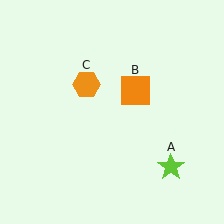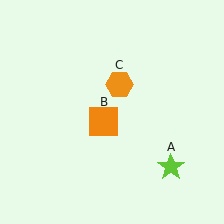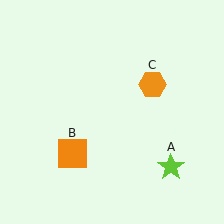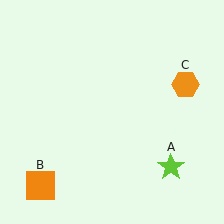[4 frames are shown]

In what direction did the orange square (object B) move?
The orange square (object B) moved down and to the left.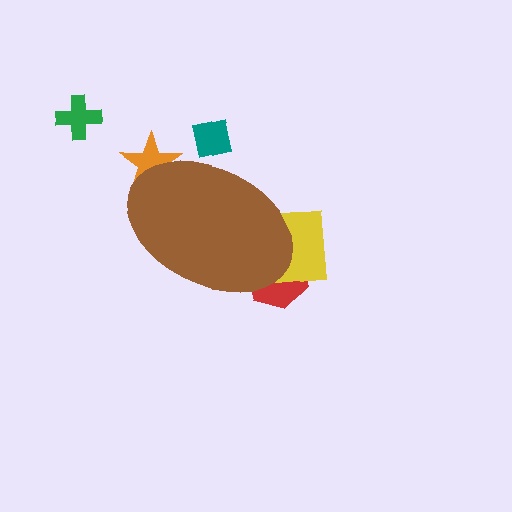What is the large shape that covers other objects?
A brown ellipse.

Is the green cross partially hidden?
No, the green cross is fully visible.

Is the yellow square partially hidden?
Yes, the yellow square is partially hidden behind the brown ellipse.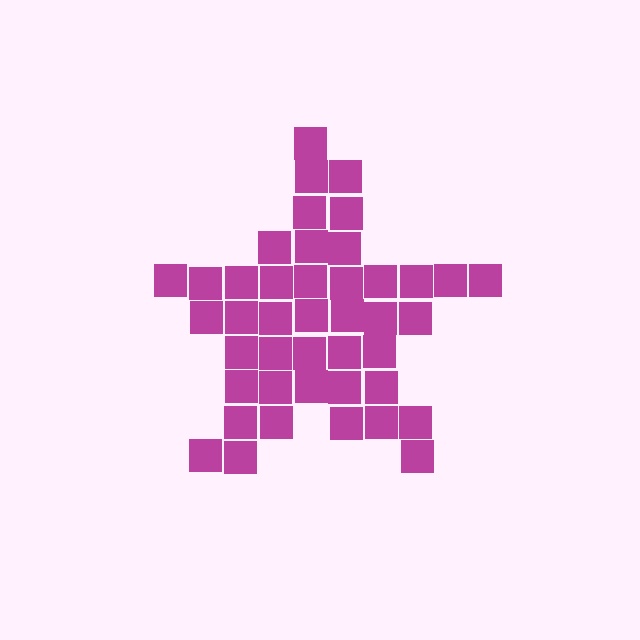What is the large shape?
The large shape is a star.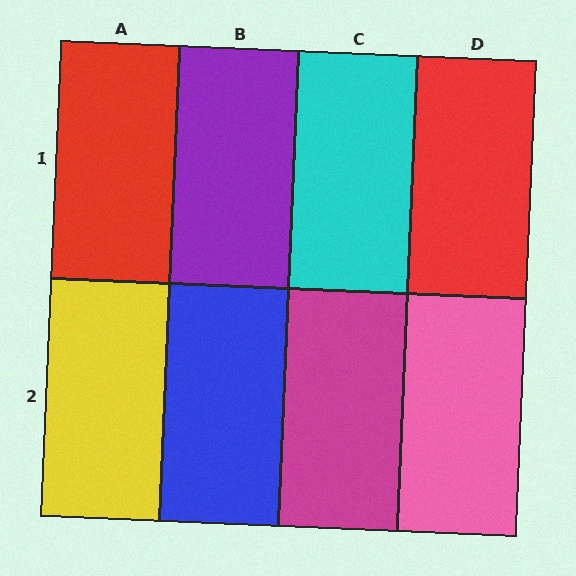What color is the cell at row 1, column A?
Red.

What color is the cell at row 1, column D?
Red.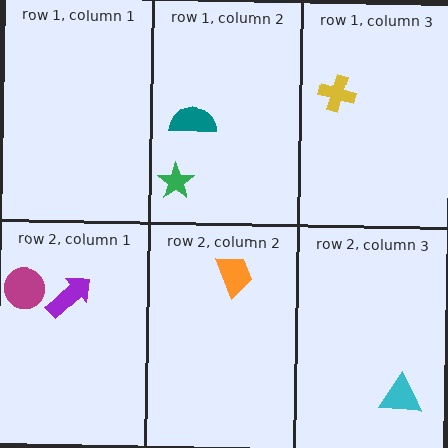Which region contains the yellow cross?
The row 1, column 3 region.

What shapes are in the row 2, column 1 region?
The purple arrow, the magenta circle.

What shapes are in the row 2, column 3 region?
The cyan triangle.